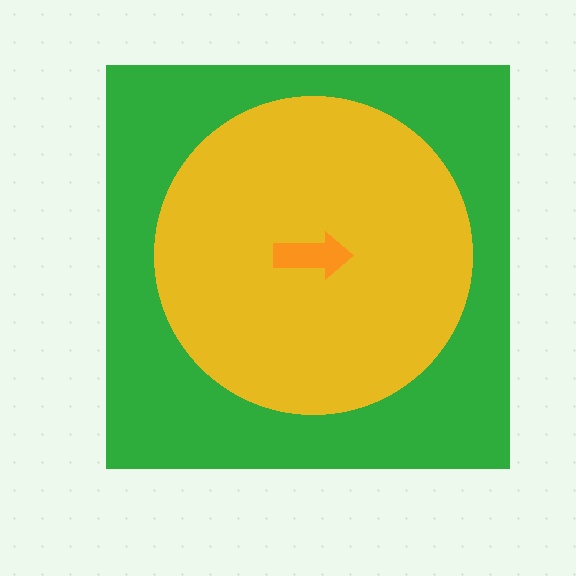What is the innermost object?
The orange arrow.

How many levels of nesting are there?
3.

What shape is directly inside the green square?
The yellow circle.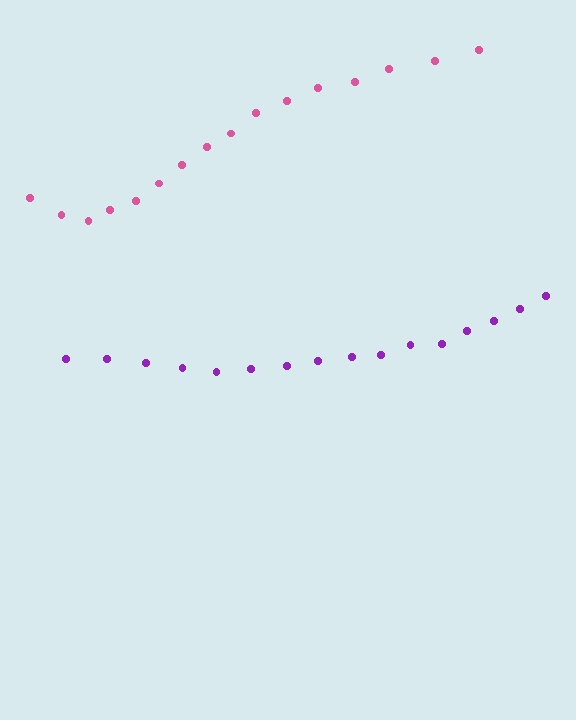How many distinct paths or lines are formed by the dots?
There are 2 distinct paths.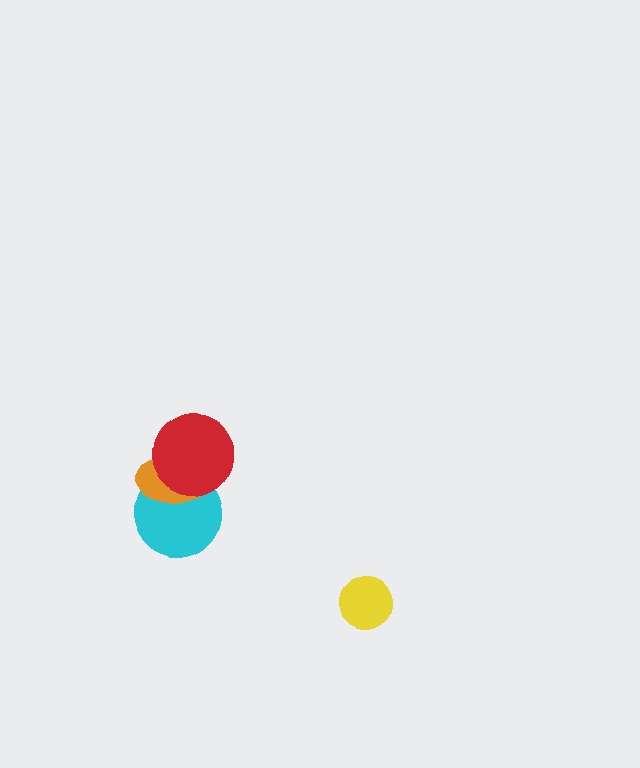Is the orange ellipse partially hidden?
Yes, it is partially covered by another shape.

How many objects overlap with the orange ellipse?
2 objects overlap with the orange ellipse.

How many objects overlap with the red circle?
2 objects overlap with the red circle.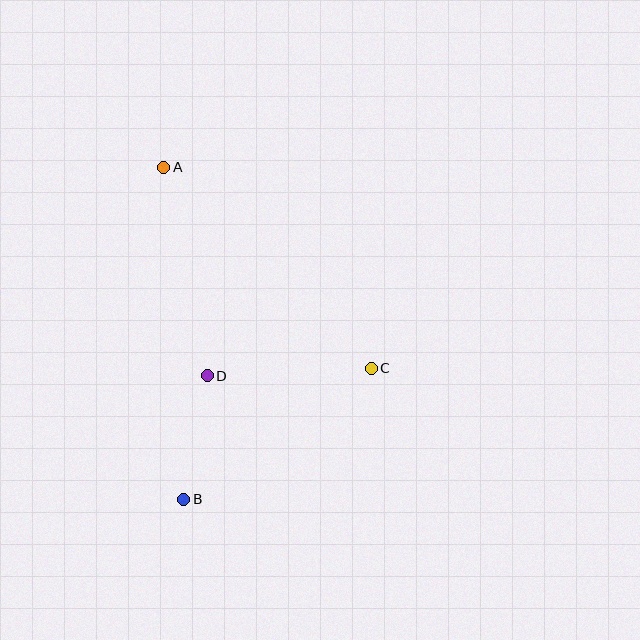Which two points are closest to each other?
Points B and D are closest to each other.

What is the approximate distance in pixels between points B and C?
The distance between B and C is approximately 229 pixels.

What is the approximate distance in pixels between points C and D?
The distance between C and D is approximately 164 pixels.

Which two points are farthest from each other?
Points A and B are farthest from each other.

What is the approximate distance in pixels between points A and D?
The distance between A and D is approximately 213 pixels.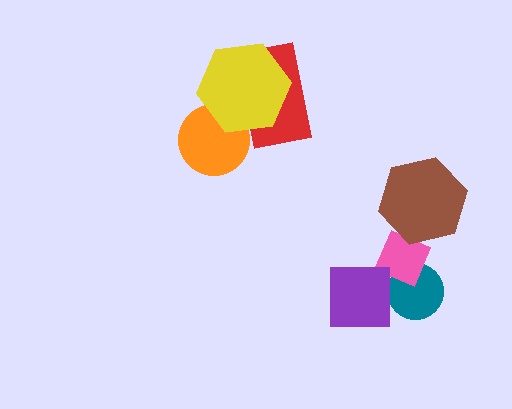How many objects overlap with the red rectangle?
2 objects overlap with the red rectangle.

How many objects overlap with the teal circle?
1 object overlaps with the teal circle.